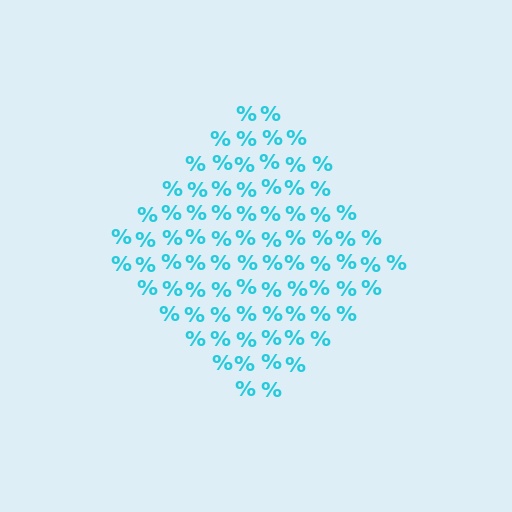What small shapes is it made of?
It is made of small percent signs.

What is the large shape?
The large shape is a diamond.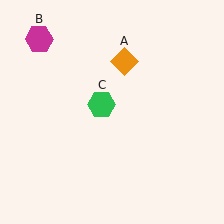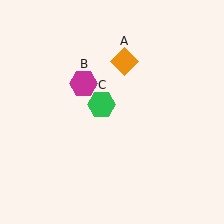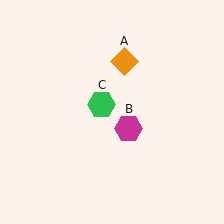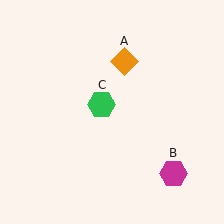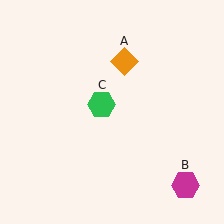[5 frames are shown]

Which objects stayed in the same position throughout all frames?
Orange diamond (object A) and green hexagon (object C) remained stationary.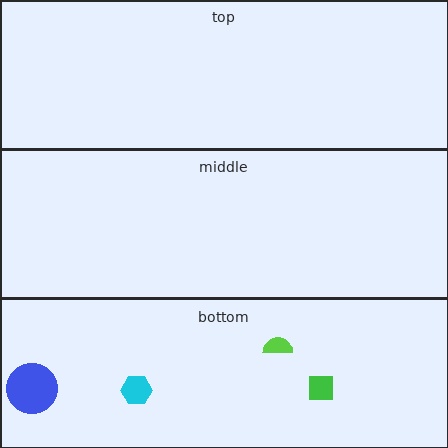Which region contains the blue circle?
The bottom region.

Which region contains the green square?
The bottom region.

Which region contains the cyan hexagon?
The bottom region.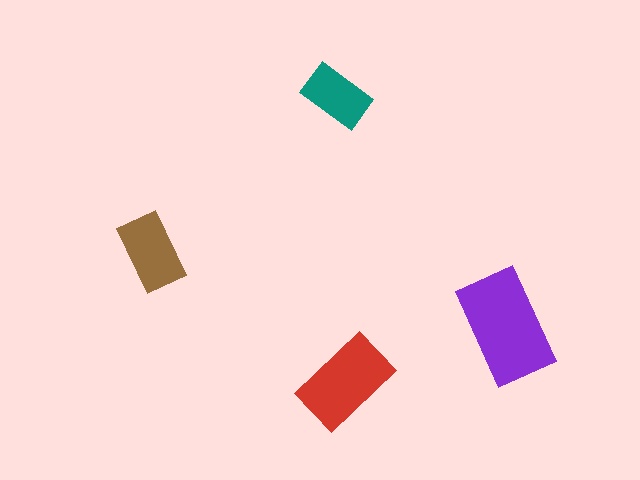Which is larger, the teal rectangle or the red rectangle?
The red one.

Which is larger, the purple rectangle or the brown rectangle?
The purple one.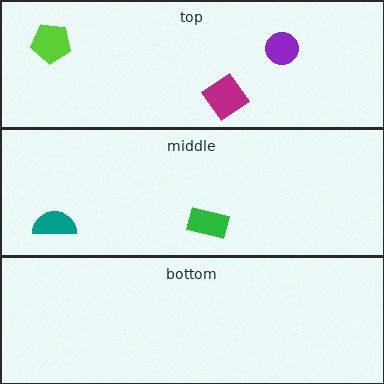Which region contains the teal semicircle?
The middle region.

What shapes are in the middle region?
The teal semicircle, the green rectangle.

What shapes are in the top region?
The magenta diamond, the purple circle, the lime pentagon.